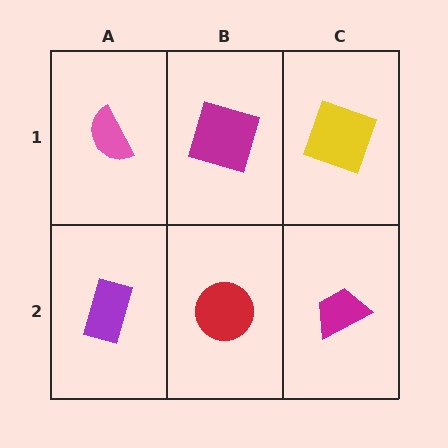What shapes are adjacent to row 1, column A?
A purple rectangle (row 2, column A), a magenta square (row 1, column B).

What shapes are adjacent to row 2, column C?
A yellow square (row 1, column C), a red circle (row 2, column B).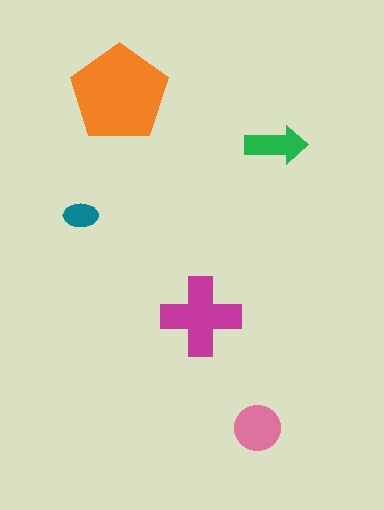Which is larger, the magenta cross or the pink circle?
The magenta cross.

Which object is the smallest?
The teal ellipse.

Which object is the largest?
The orange pentagon.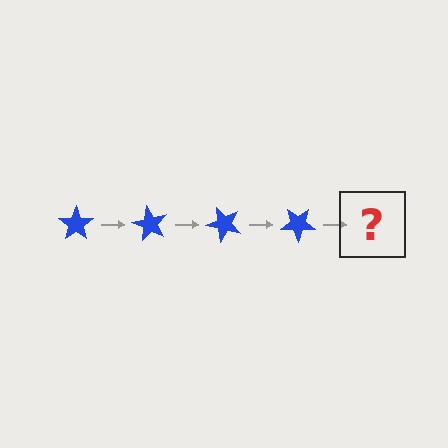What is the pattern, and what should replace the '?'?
The pattern is that the star rotates 60 degrees each step. The '?' should be a blue star rotated 240 degrees.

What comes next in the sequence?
The next element should be a blue star rotated 240 degrees.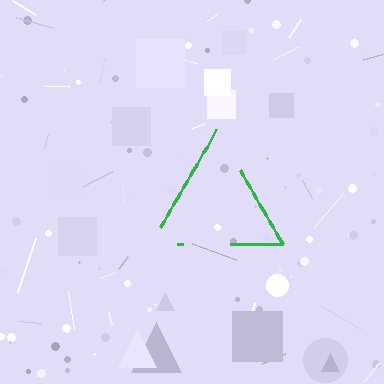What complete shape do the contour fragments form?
The contour fragments form a triangle.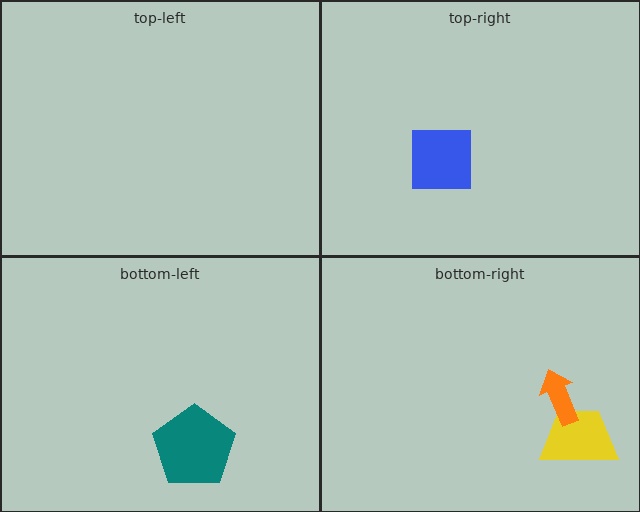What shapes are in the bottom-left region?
The teal pentagon.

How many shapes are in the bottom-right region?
2.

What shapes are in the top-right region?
The blue square.